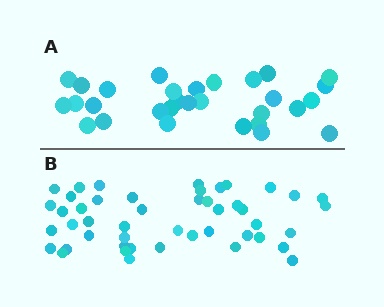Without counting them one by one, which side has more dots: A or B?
Region B (the bottom region) has more dots.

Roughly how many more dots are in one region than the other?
Region B has approximately 15 more dots than region A.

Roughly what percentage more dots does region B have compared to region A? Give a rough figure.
About 55% more.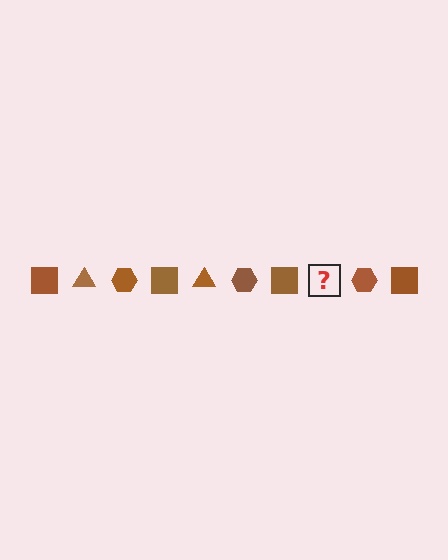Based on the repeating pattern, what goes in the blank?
The blank should be a brown triangle.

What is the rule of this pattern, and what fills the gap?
The rule is that the pattern cycles through square, triangle, hexagon shapes in brown. The gap should be filled with a brown triangle.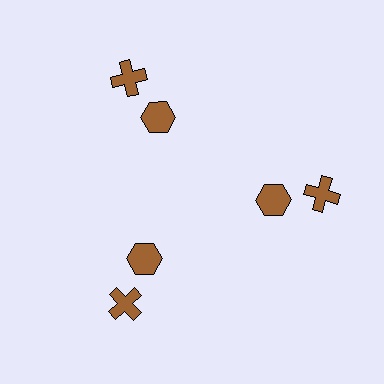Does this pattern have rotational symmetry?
Yes, this pattern has 3-fold rotational symmetry. It looks the same after rotating 120 degrees around the center.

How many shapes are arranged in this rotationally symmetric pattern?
There are 6 shapes, arranged in 3 groups of 2.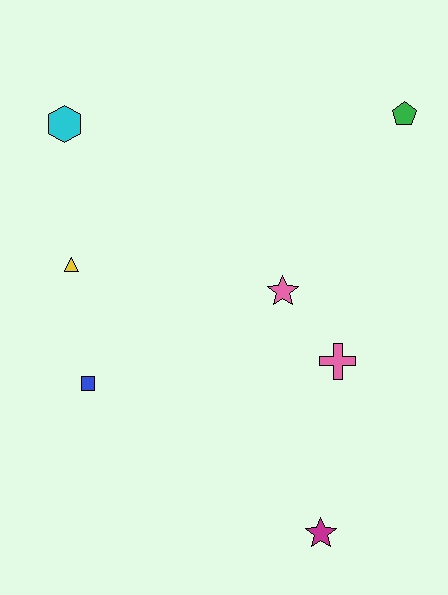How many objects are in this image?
There are 7 objects.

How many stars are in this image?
There are 2 stars.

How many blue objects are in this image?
There is 1 blue object.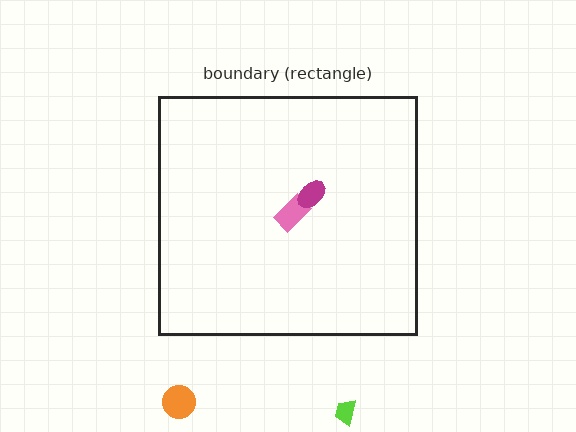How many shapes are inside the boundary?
2 inside, 2 outside.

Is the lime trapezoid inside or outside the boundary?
Outside.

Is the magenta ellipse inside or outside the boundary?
Inside.